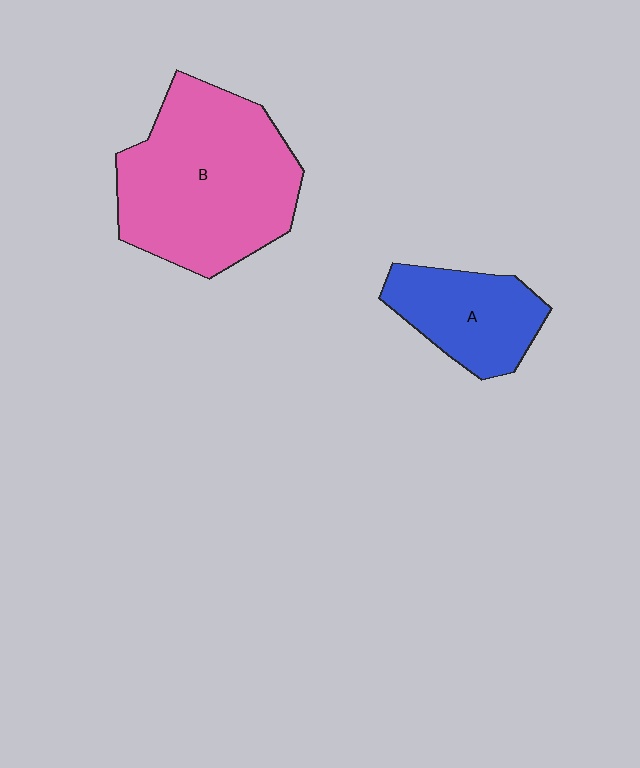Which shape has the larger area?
Shape B (pink).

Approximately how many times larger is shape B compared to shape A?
Approximately 2.1 times.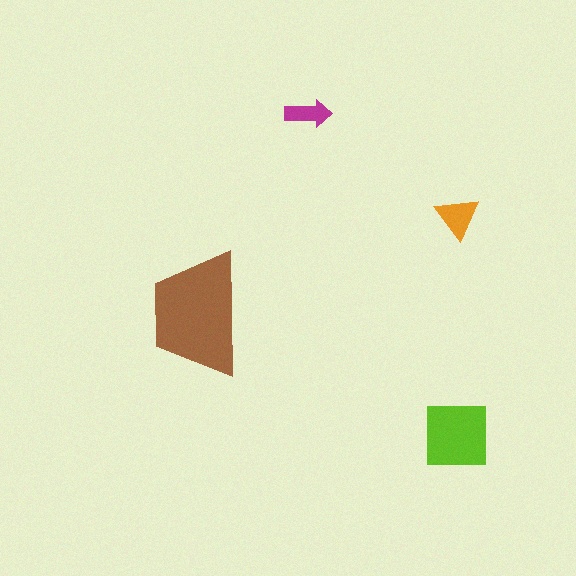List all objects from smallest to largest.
The magenta arrow, the orange triangle, the lime square, the brown trapezoid.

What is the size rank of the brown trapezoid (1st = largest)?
1st.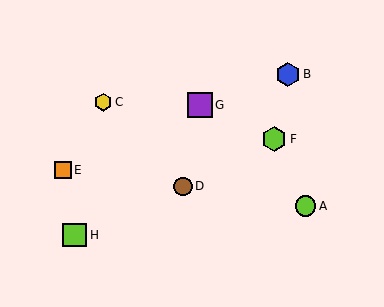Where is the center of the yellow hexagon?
The center of the yellow hexagon is at (103, 102).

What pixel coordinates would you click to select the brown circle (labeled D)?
Click at (183, 187) to select the brown circle D.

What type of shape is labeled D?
Shape D is a brown circle.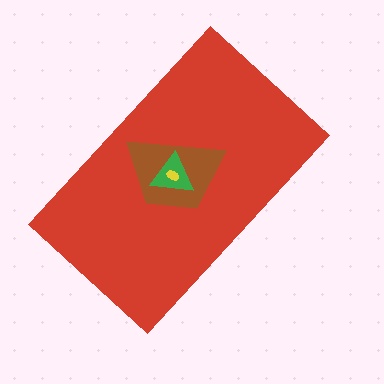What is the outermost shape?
The red rectangle.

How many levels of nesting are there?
4.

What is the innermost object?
The yellow ellipse.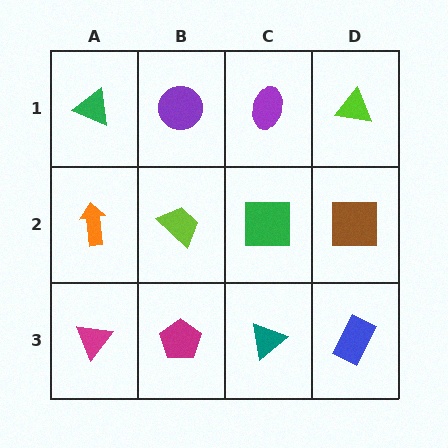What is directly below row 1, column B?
A lime trapezoid.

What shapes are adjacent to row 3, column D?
A brown square (row 2, column D), a teal triangle (row 3, column C).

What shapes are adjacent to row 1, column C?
A green square (row 2, column C), a purple circle (row 1, column B), a lime triangle (row 1, column D).